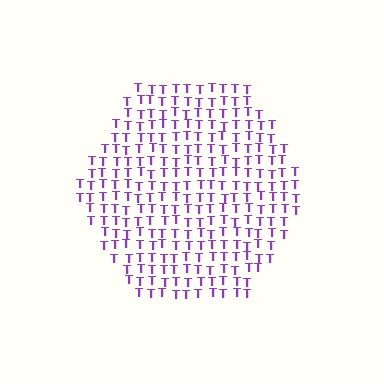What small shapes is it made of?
It is made of small letter T's.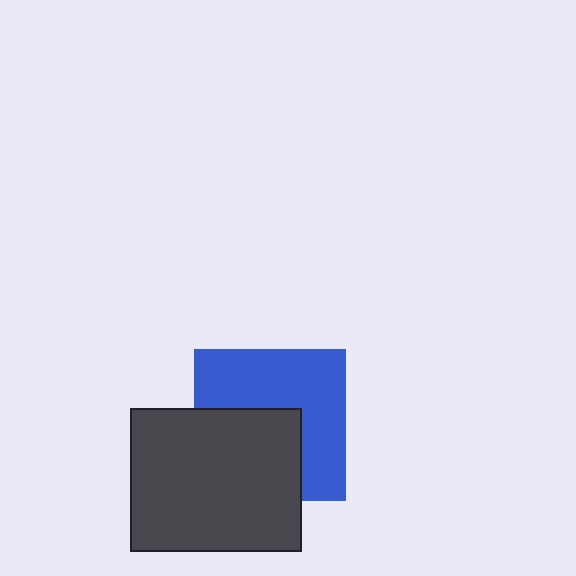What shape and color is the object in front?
The object in front is a dark gray rectangle.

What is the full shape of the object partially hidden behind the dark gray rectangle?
The partially hidden object is a blue square.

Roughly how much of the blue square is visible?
About half of it is visible (roughly 56%).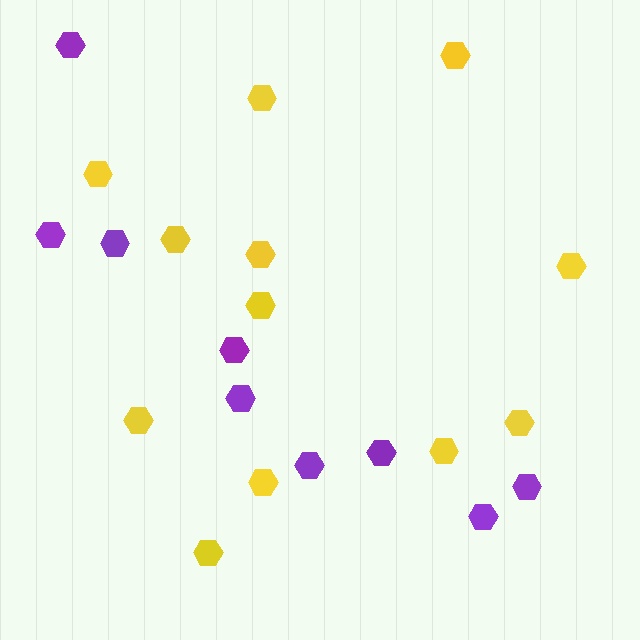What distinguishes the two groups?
There are 2 groups: one group of purple hexagons (9) and one group of yellow hexagons (12).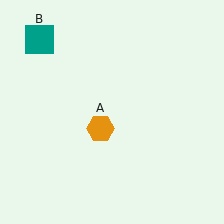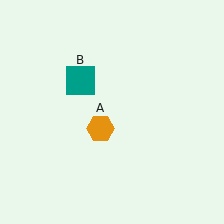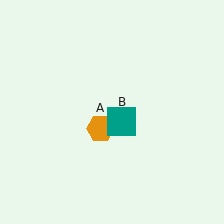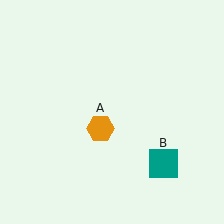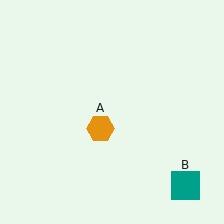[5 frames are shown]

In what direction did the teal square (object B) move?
The teal square (object B) moved down and to the right.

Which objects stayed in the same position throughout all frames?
Orange hexagon (object A) remained stationary.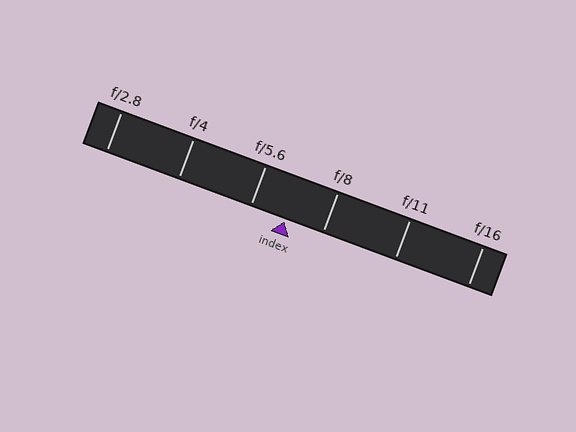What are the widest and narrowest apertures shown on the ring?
The widest aperture shown is f/2.8 and the narrowest is f/16.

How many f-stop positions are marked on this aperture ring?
There are 6 f-stop positions marked.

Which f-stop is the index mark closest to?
The index mark is closest to f/5.6.